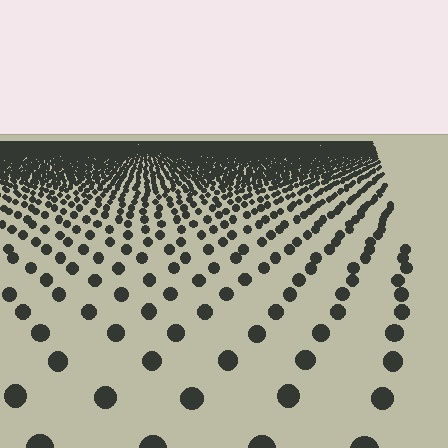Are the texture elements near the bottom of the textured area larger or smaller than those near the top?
Larger. Near the bottom, elements are closer to the viewer and appear at a bigger on-screen size.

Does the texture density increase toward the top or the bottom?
Density increases toward the top.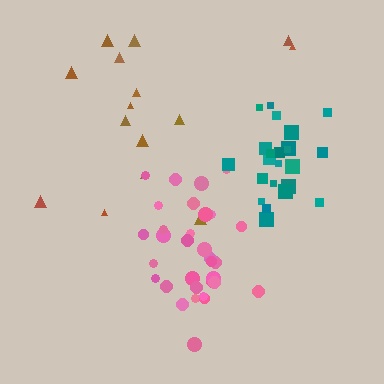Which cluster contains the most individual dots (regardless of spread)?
Pink (32).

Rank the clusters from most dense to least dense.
pink, teal, brown.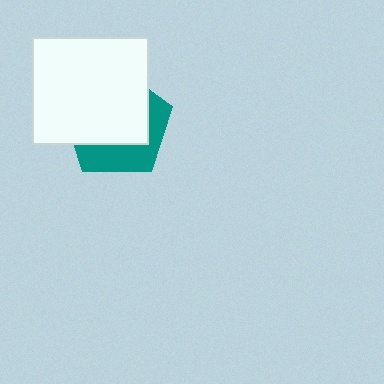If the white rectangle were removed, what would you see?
You would see the complete teal pentagon.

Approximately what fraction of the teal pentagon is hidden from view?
Roughly 64% of the teal pentagon is hidden behind the white rectangle.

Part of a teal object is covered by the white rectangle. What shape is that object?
It is a pentagon.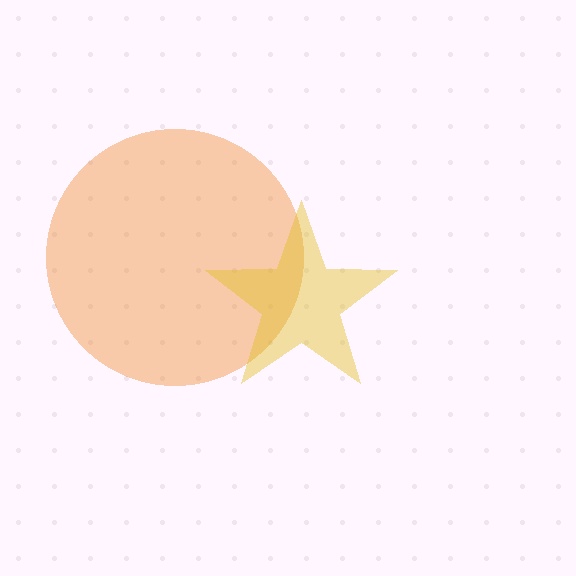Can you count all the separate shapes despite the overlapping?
Yes, there are 2 separate shapes.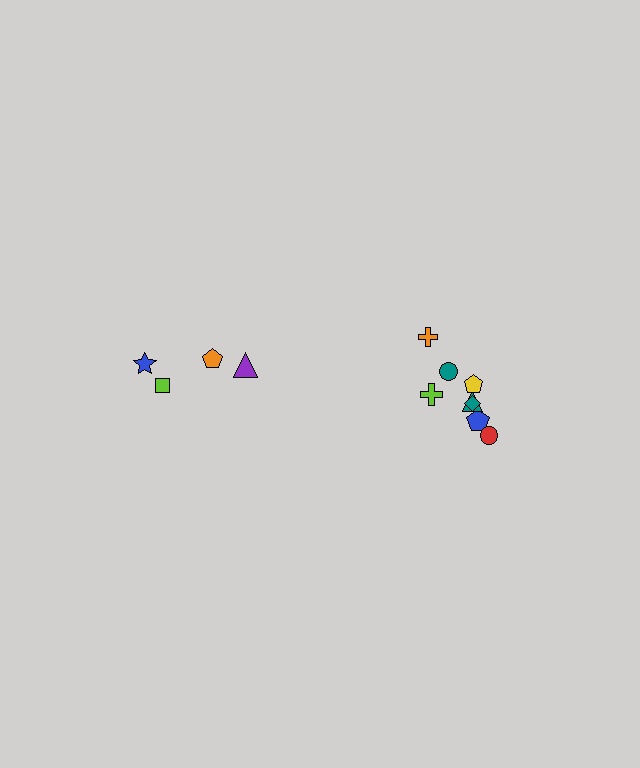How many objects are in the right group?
There are 8 objects.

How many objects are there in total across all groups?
There are 12 objects.